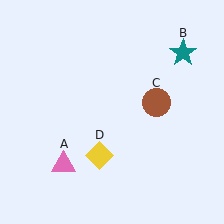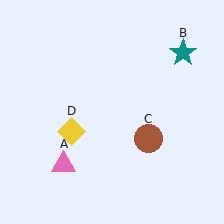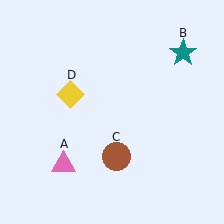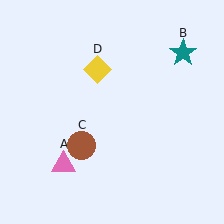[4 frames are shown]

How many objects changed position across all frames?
2 objects changed position: brown circle (object C), yellow diamond (object D).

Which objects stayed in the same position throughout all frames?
Pink triangle (object A) and teal star (object B) remained stationary.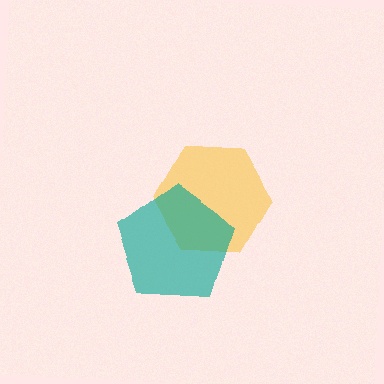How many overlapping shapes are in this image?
There are 2 overlapping shapes in the image.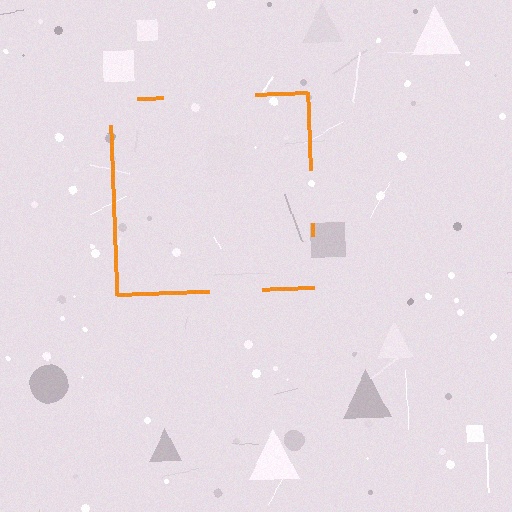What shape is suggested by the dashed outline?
The dashed outline suggests a square.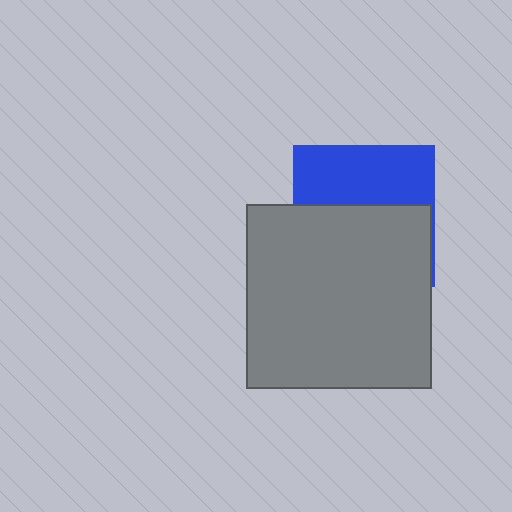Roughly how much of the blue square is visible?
A small part of it is visible (roughly 43%).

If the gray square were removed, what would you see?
You would see the complete blue square.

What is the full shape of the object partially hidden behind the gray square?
The partially hidden object is a blue square.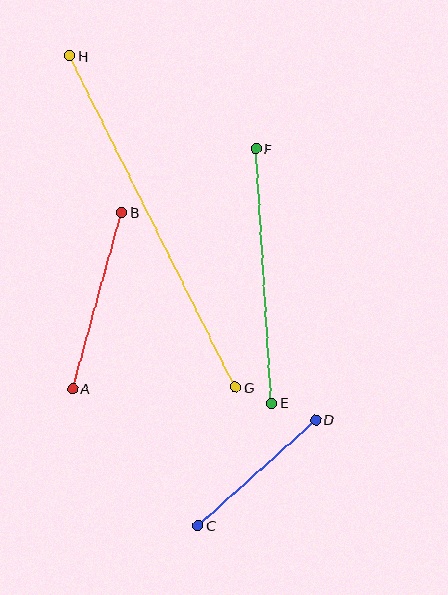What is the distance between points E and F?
The distance is approximately 255 pixels.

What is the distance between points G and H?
The distance is approximately 371 pixels.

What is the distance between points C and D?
The distance is approximately 158 pixels.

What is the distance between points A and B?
The distance is approximately 183 pixels.